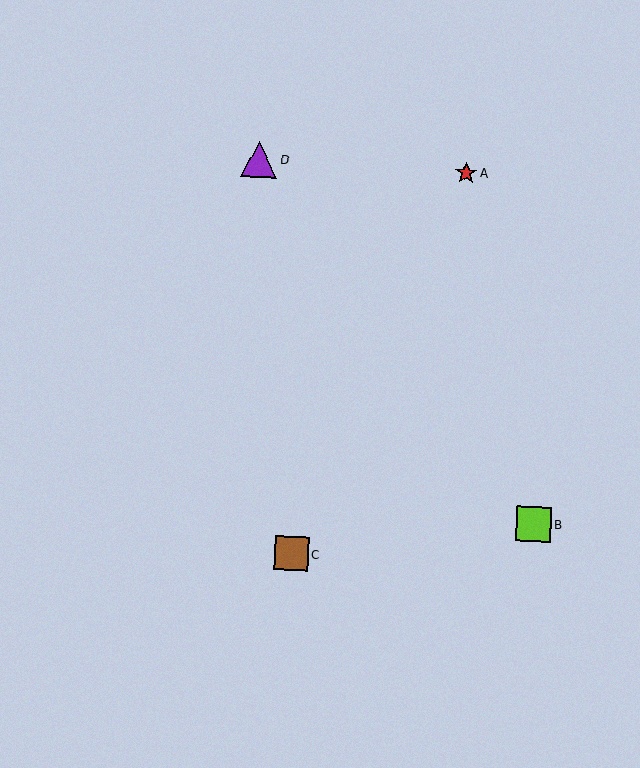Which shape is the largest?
The purple triangle (labeled D) is the largest.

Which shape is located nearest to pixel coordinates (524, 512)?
The lime square (labeled B) at (533, 524) is nearest to that location.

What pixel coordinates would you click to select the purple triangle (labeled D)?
Click at (259, 159) to select the purple triangle D.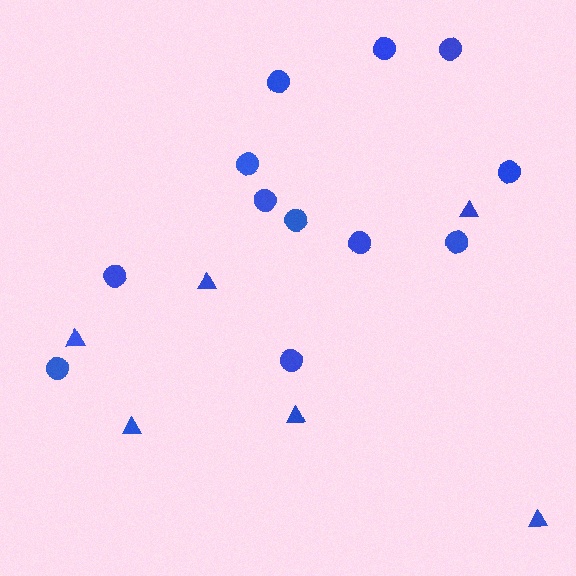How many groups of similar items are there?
There are 2 groups: one group of triangles (6) and one group of circles (12).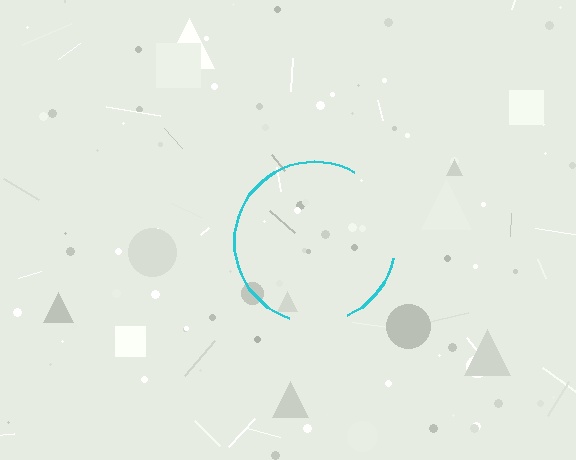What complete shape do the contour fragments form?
The contour fragments form a circle.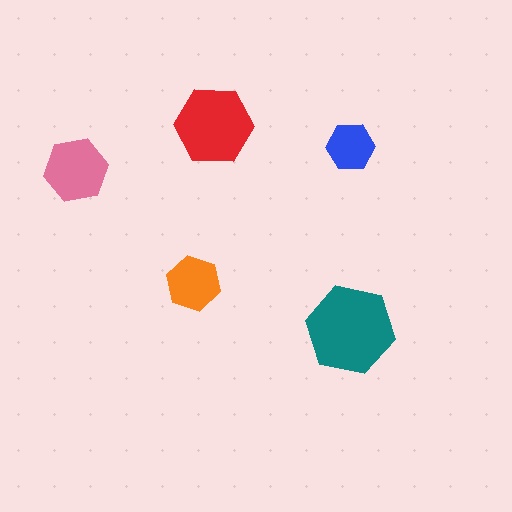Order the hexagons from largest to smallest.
the teal one, the red one, the pink one, the orange one, the blue one.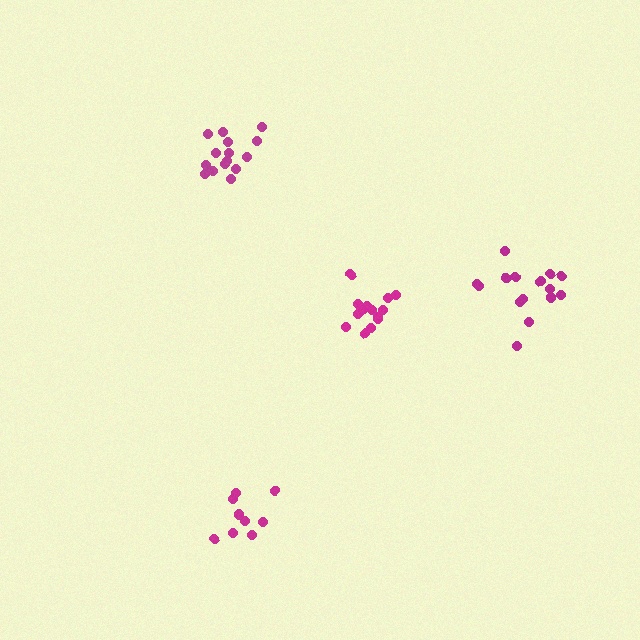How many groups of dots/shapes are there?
There are 4 groups.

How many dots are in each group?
Group 1: 15 dots, Group 2: 15 dots, Group 3: 10 dots, Group 4: 15 dots (55 total).